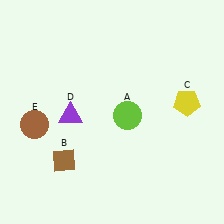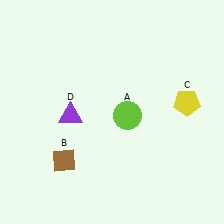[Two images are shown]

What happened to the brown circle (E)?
The brown circle (E) was removed in Image 2. It was in the bottom-left area of Image 1.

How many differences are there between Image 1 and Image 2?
There is 1 difference between the two images.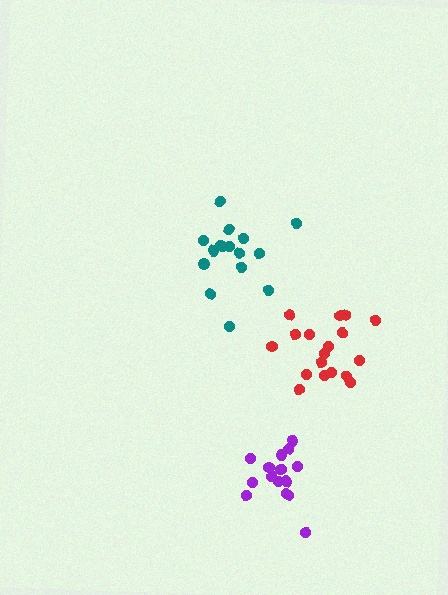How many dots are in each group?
Group 1: 16 dots, Group 2: 16 dots, Group 3: 18 dots (50 total).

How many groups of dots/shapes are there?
There are 3 groups.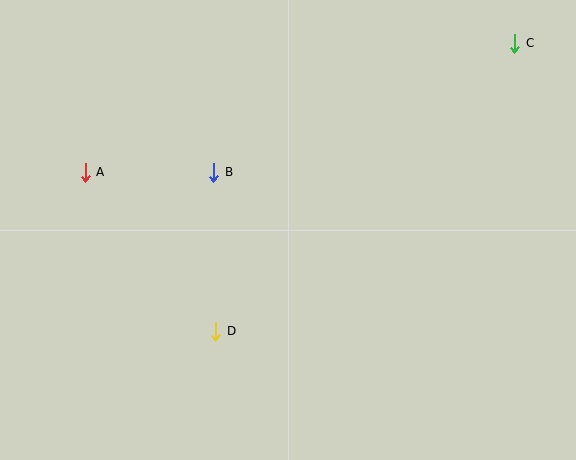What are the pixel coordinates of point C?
Point C is at (515, 43).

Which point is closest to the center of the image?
Point B at (214, 172) is closest to the center.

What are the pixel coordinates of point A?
Point A is at (85, 172).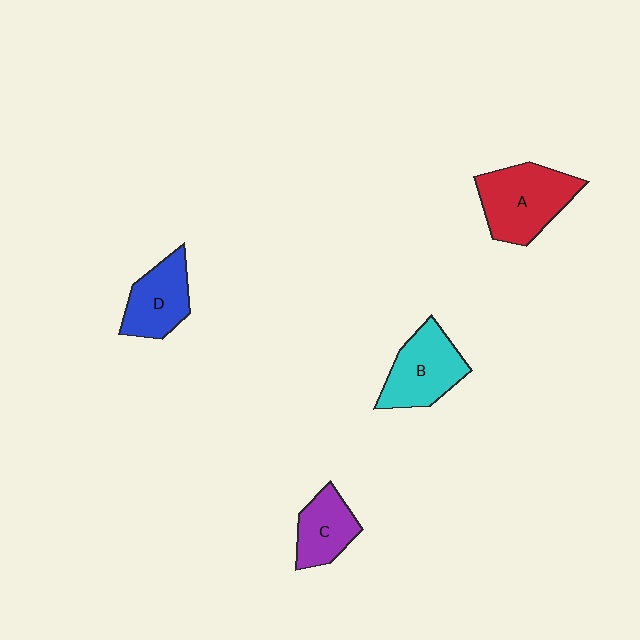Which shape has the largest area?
Shape A (red).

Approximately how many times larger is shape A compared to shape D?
Approximately 1.4 times.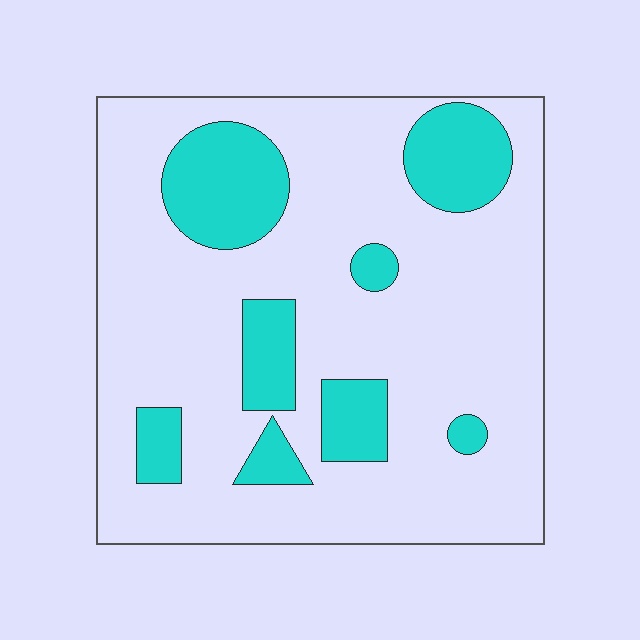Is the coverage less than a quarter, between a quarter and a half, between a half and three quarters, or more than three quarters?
Less than a quarter.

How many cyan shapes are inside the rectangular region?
8.